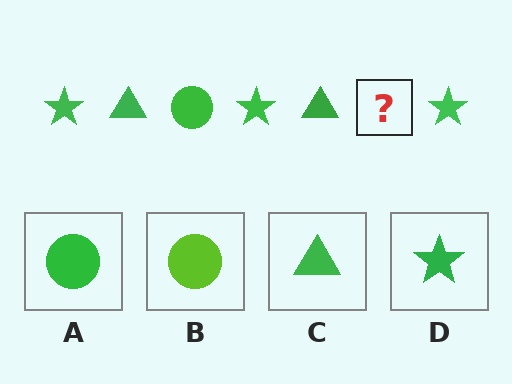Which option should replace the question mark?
Option A.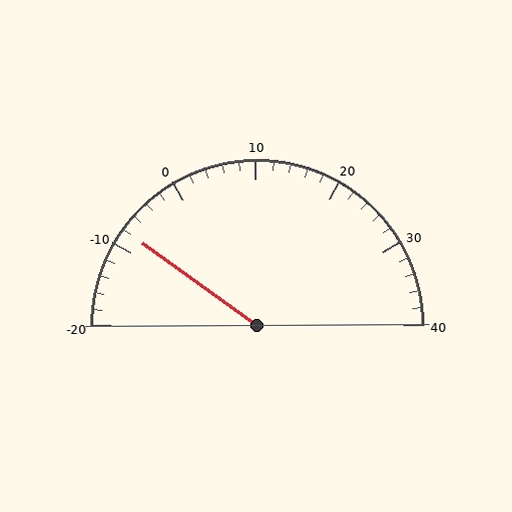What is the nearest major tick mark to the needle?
The nearest major tick mark is -10.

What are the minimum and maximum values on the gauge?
The gauge ranges from -20 to 40.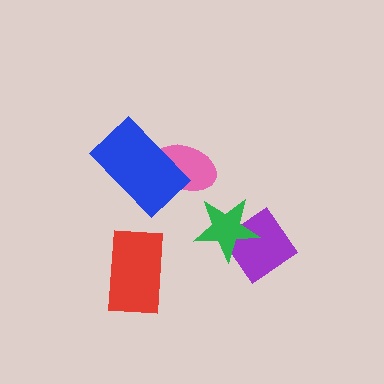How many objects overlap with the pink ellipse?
1 object overlaps with the pink ellipse.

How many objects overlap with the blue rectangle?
1 object overlaps with the blue rectangle.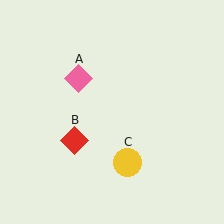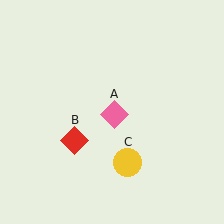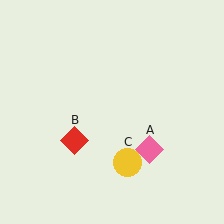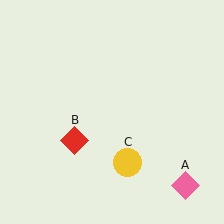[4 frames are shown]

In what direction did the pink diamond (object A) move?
The pink diamond (object A) moved down and to the right.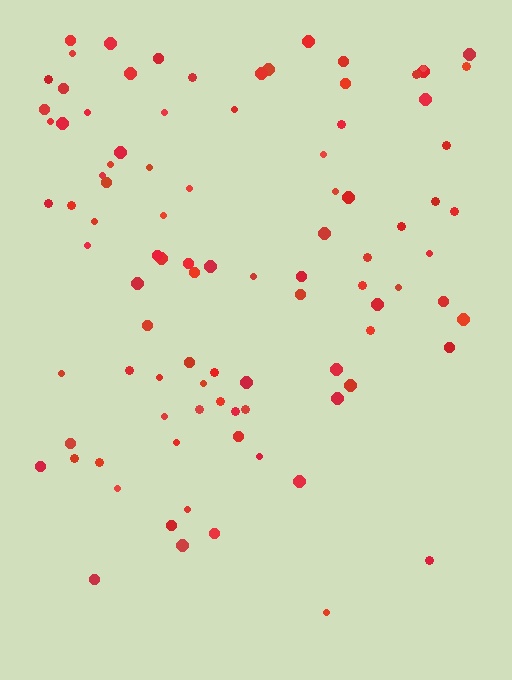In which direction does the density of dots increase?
From bottom to top, with the top side densest.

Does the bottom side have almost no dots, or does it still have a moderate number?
Still a moderate number, just noticeably fewer than the top.